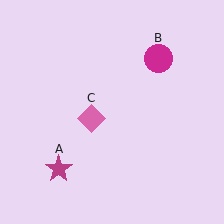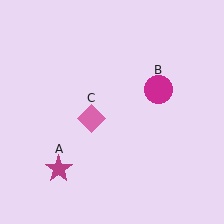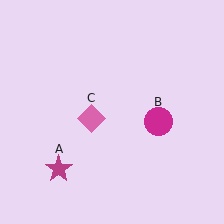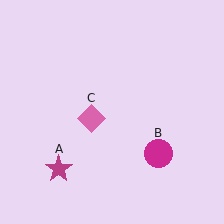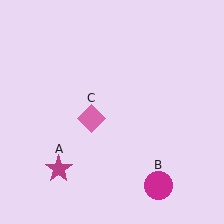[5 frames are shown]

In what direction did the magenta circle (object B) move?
The magenta circle (object B) moved down.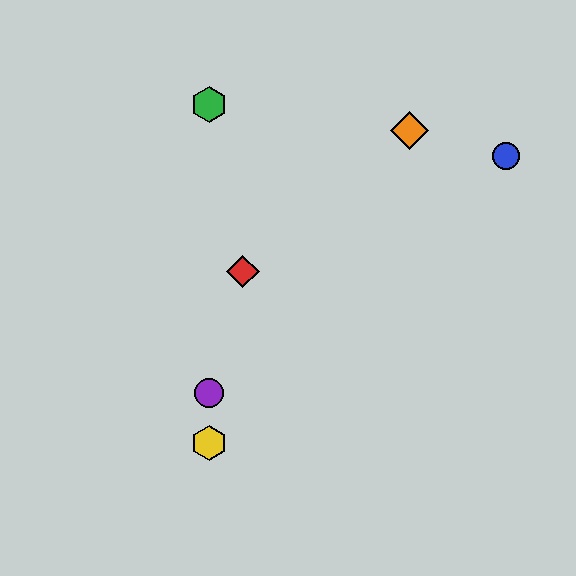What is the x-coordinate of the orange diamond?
The orange diamond is at x≈409.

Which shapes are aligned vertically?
The green hexagon, the yellow hexagon, the purple circle are aligned vertically.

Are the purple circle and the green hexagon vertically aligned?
Yes, both are at x≈209.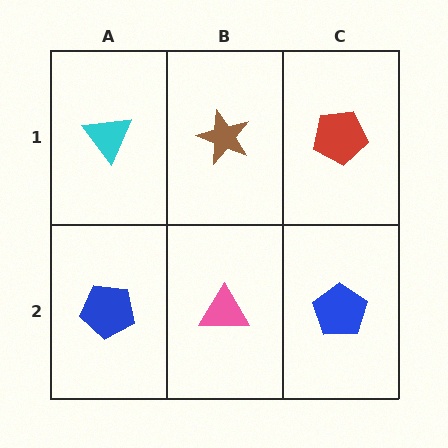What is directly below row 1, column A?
A blue pentagon.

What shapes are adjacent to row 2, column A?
A cyan triangle (row 1, column A), a pink triangle (row 2, column B).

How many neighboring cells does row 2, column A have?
2.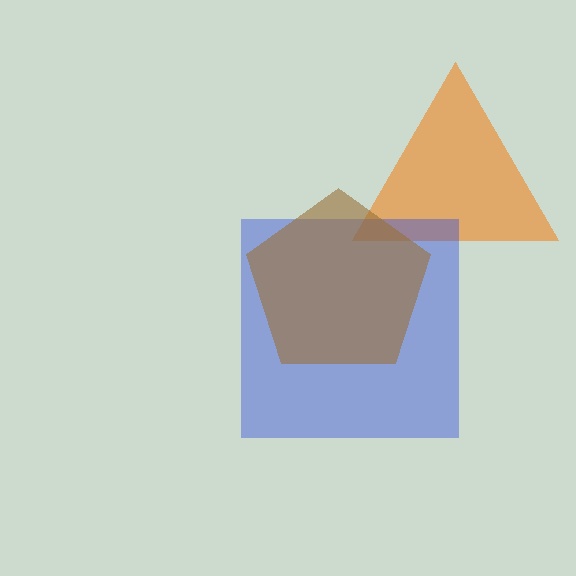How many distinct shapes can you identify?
There are 3 distinct shapes: an orange triangle, a blue square, a brown pentagon.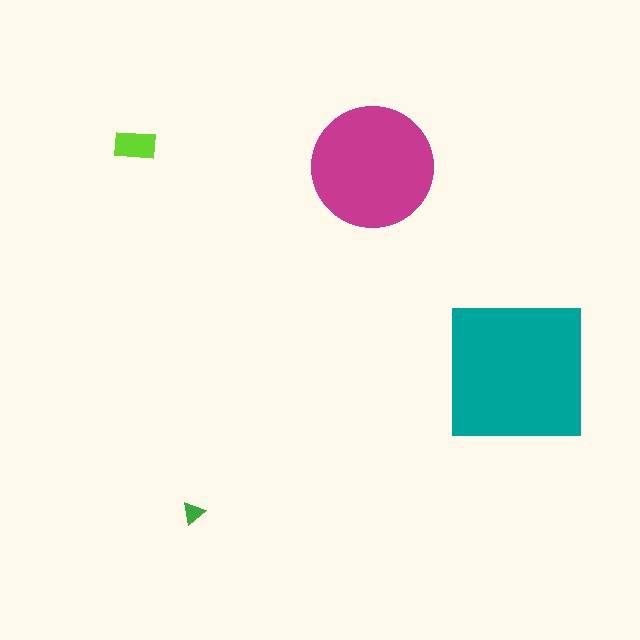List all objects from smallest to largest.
The green triangle, the lime rectangle, the magenta circle, the teal square.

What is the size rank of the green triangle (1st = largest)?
4th.